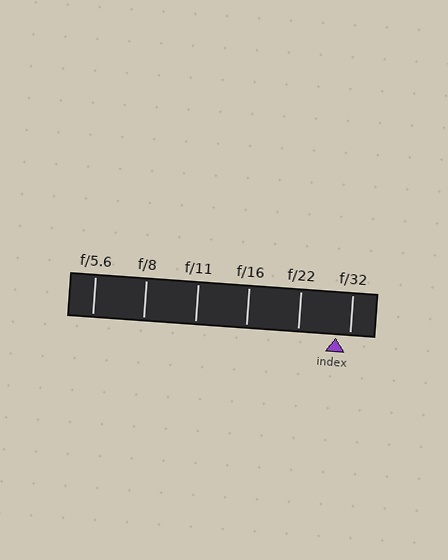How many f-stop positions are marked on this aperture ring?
There are 6 f-stop positions marked.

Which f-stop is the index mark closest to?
The index mark is closest to f/32.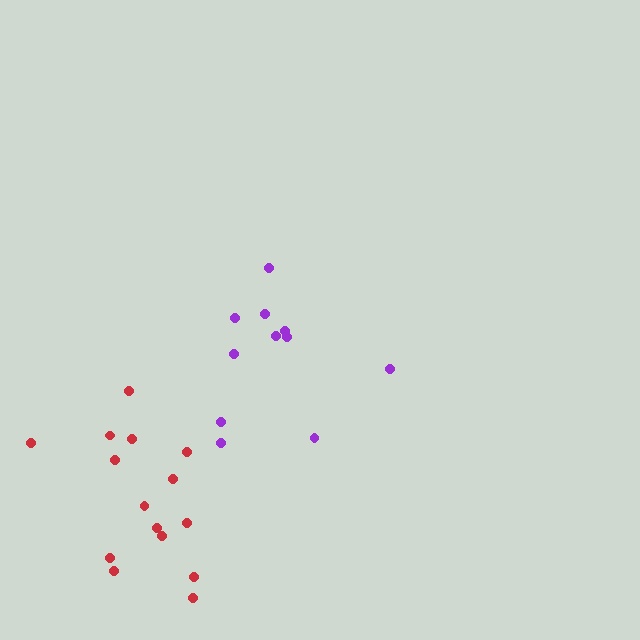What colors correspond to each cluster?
The clusters are colored: purple, red.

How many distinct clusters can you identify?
There are 2 distinct clusters.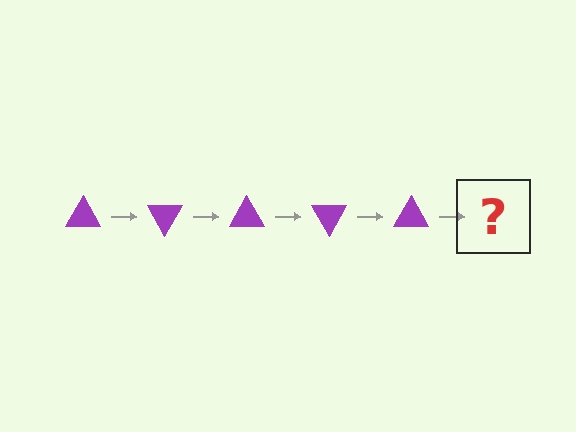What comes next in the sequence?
The next element should be a purple triangle rotated 300 degrees.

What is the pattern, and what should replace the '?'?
The pattern is that the triangle rotates 60 degrees each step. The '?' should be a purple triangle rotated 300 degrees.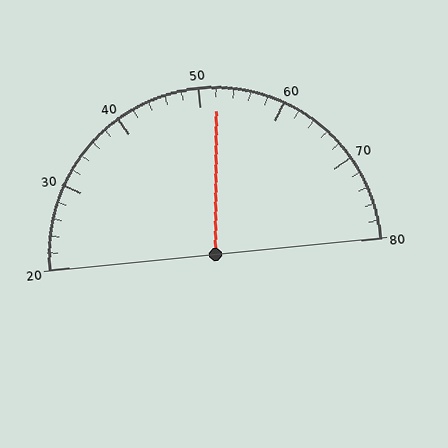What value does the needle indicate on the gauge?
The needle indicates approximately 52.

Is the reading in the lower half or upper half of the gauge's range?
The reading is in the upper half of the range (20 to 80).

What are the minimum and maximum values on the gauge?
The gauge ranges from 20 to 80.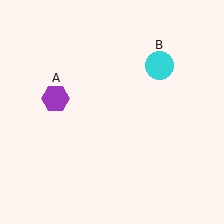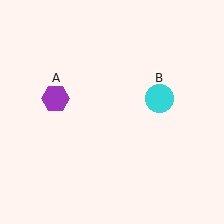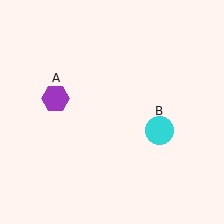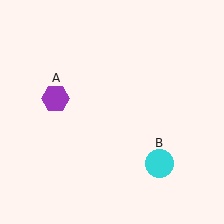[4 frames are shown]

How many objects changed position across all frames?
1 object changed position: cyan circle (object B).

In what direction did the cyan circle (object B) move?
The cyan circle (object B) moved down.